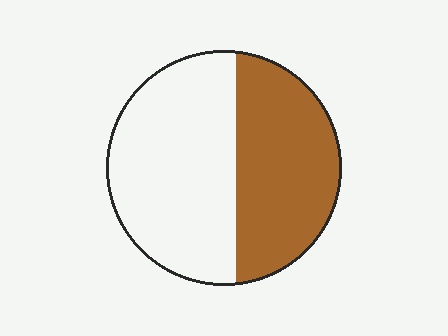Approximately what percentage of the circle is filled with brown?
Approximately 45%.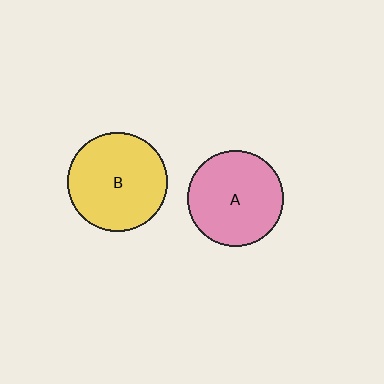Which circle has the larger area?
Circle B (yellow).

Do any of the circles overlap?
No, none of the circles overlap.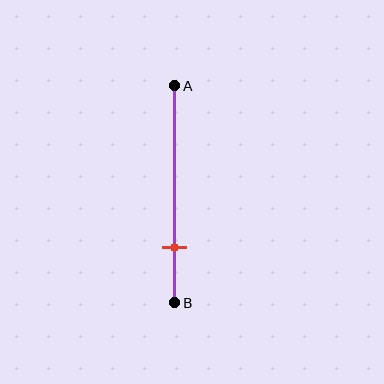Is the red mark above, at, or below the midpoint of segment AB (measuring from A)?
The red mark is below the midpoint of segment AB.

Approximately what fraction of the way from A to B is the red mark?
The red mark is approximately 75% of the way from A to B.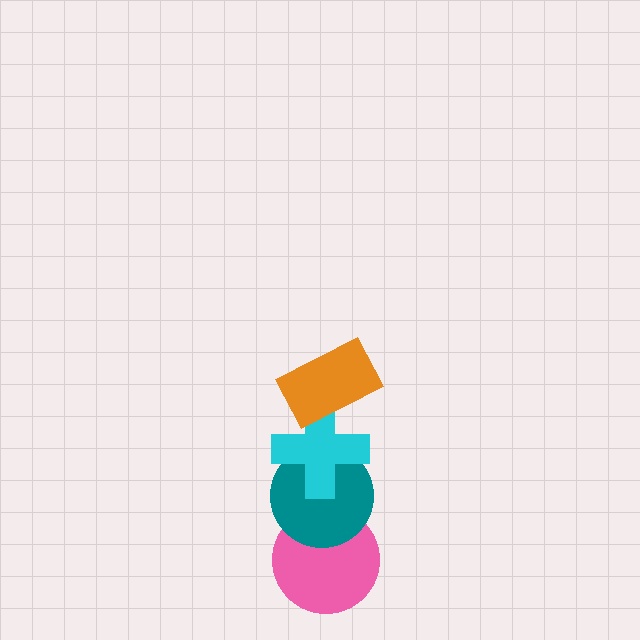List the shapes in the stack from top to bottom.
From top to bottom: the orange rectangle, the cyan cross, the teal circle, the pink circle.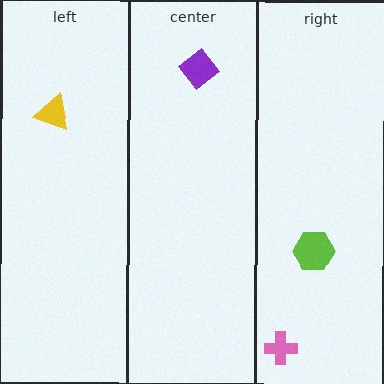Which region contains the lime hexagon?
The right region.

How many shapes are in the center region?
1.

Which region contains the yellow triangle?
The left region.